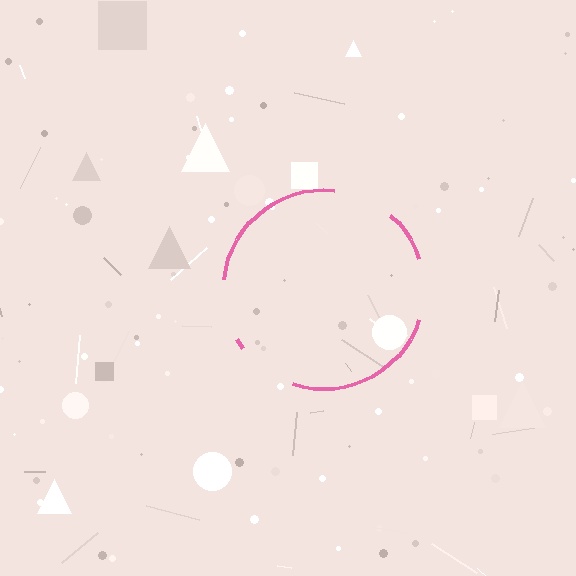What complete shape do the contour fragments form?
The contour fragments form a circle.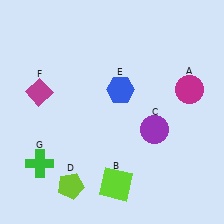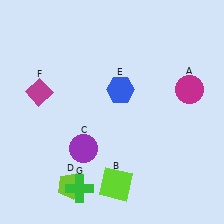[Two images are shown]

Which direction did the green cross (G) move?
The green cross (G) moved right.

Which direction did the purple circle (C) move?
The purple circle (C) moved left.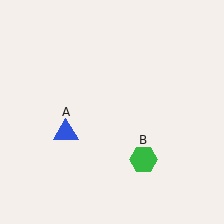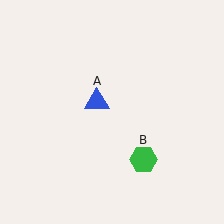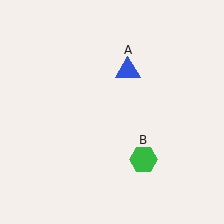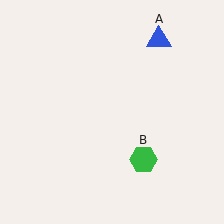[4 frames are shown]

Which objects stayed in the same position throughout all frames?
Green hexagon (object B) remained stationary.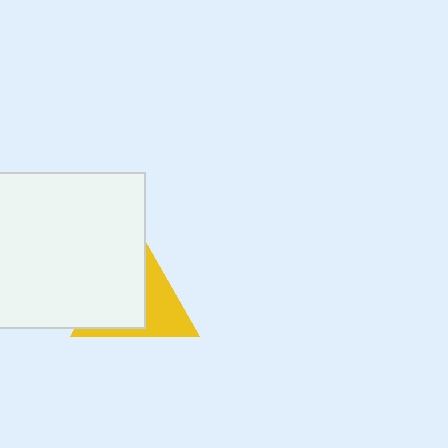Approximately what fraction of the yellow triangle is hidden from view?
Roughly 56% of the yellow triangle is hidden behind the white rectangle.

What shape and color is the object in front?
The object in front is a white rectangle.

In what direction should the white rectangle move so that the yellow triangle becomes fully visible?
The white rectangle should move left. That is the shortest direction to clear the overlap and leave the yellow triangle fully visible.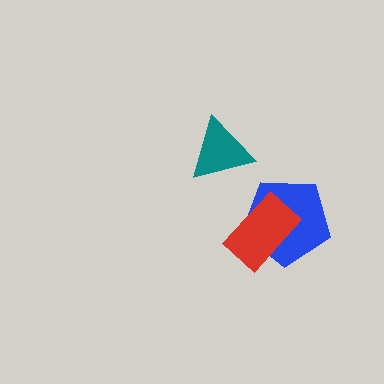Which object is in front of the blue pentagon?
The red rectangle is in front of the blue pentagon.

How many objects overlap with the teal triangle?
0 objects overlap with the teal triangle.